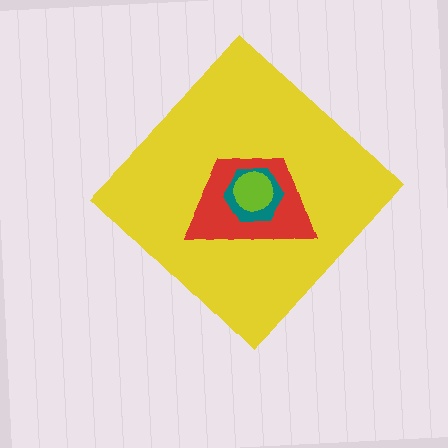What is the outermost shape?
The yellow diamond.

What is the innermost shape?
The lime circle.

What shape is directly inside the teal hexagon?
The lime circle.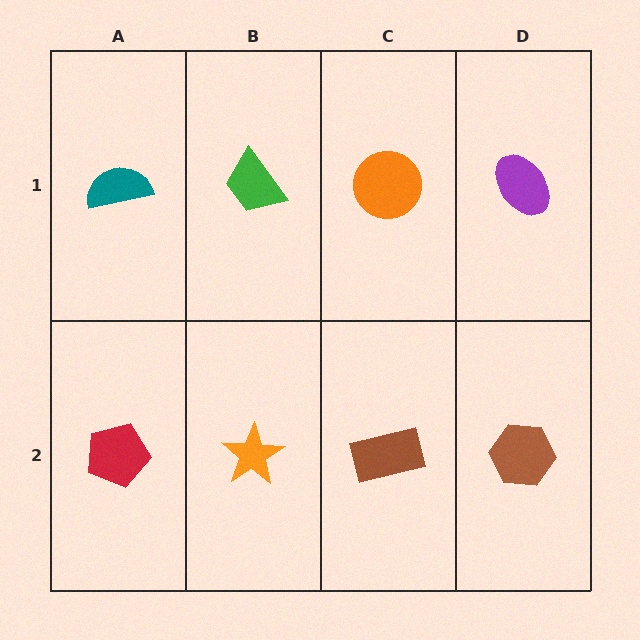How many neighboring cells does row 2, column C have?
3.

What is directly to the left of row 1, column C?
A green trapezoid.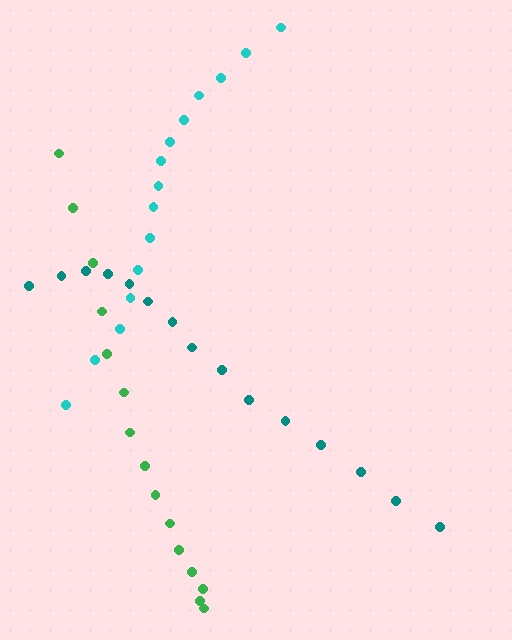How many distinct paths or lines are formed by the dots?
There are 3 distinct paths.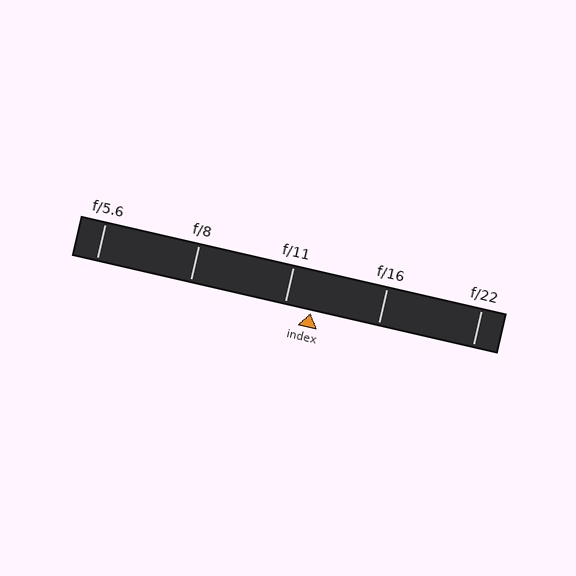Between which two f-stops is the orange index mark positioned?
The index mark is between f/11 and f/16.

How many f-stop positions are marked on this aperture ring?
There are 5 f-stop positions marked.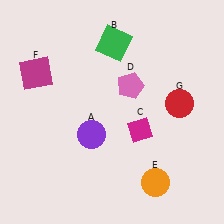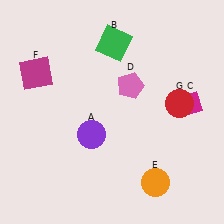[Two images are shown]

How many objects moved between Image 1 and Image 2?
1 object moved between the two images.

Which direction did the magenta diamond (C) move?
The magenta diamond (C) moved right.